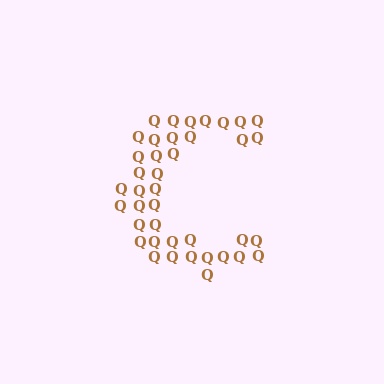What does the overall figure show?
The overall figure shows the letter C.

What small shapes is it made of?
It is made of small letter Q's.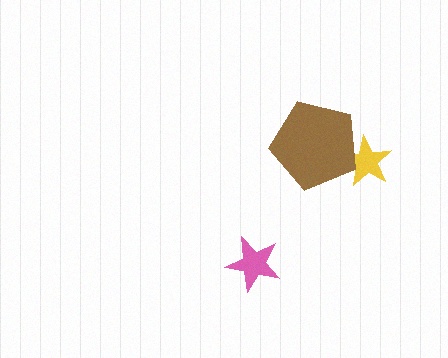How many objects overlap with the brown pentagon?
1 object overlaps with the brown pentagon.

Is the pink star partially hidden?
No, no other shape covers it.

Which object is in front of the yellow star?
The brown pentagon is in front of the yellow star.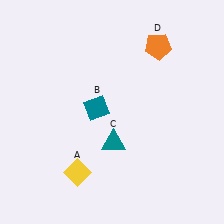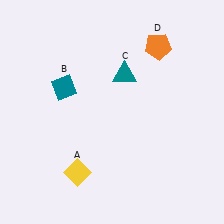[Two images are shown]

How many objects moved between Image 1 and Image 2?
2 objects moved between the two images.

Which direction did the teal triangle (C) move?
The teal triangle (C) moved up.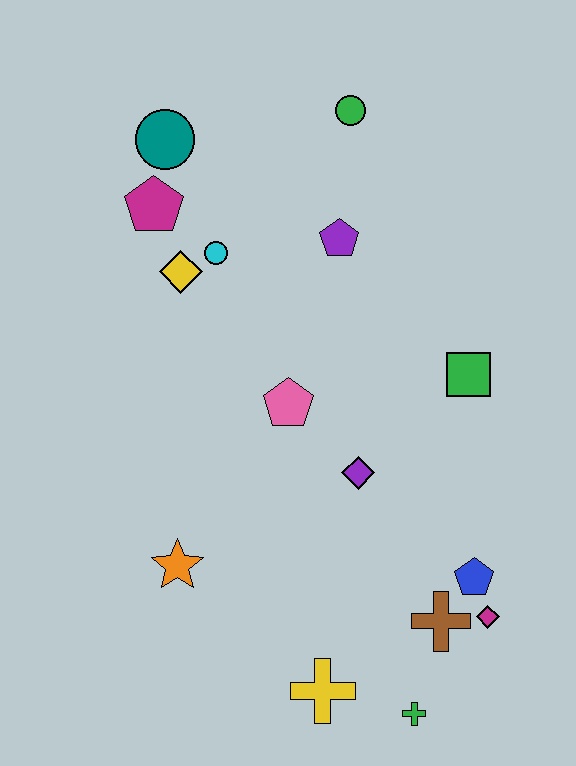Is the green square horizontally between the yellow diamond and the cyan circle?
No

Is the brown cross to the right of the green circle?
Yes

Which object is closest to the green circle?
The purple pentagon is closest to the green circle.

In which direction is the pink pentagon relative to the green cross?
The pink pentagon is above the green cross.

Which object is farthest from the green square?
The teal circle is farthest from the green square.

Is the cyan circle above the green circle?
No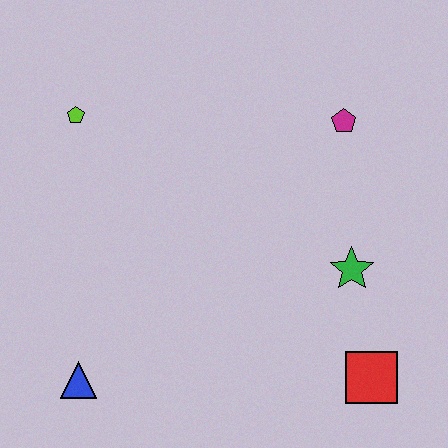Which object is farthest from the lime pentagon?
The red square is farthest from the lime pentagon.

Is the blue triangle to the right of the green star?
No